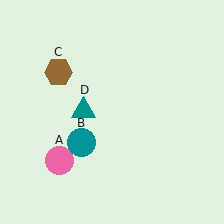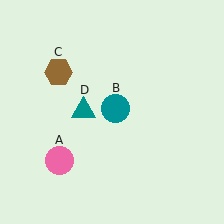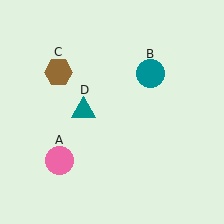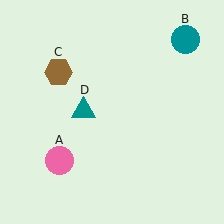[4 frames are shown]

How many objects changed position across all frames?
1 object changed position: teal circle (object B).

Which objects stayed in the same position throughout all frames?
Pink circle (object A) and brown hexagon (object C) and teal triangle (object D) remained stationary.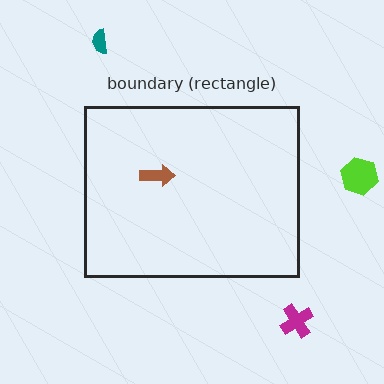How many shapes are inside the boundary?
1 inside, 3 outside.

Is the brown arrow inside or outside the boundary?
Inside.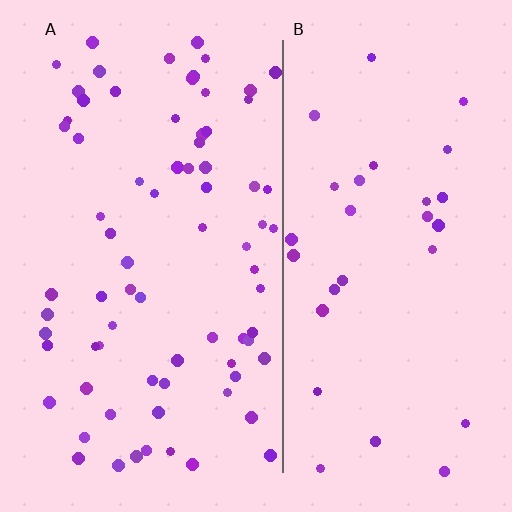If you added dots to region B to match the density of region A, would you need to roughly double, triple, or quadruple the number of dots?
Approximately double.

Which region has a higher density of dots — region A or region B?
A (the left).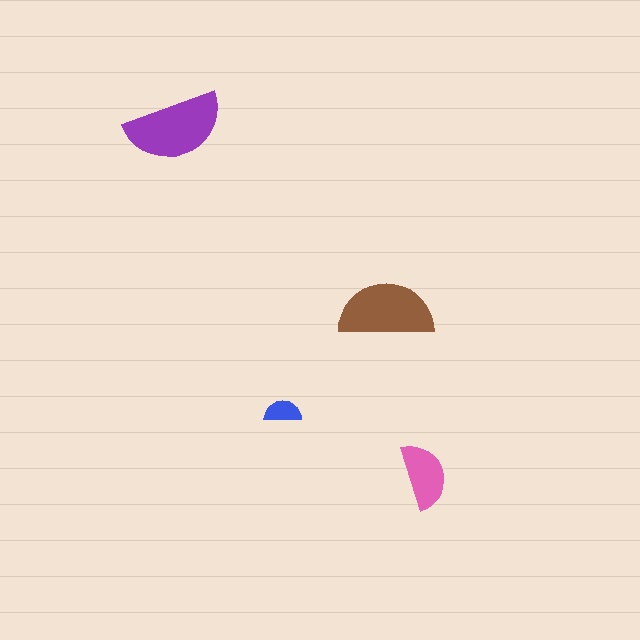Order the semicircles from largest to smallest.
the purple one, the brown one, the pink one, the blue one.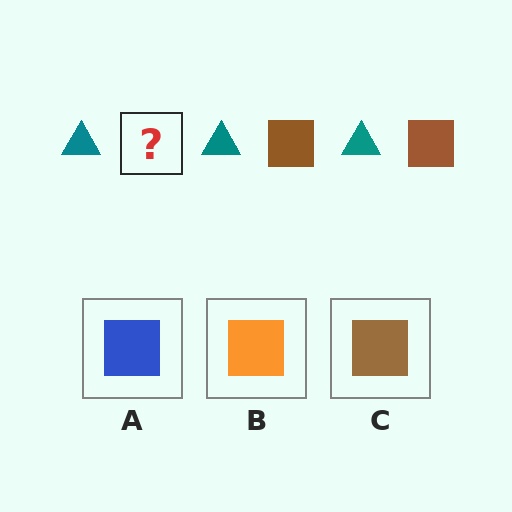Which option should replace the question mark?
Option C.